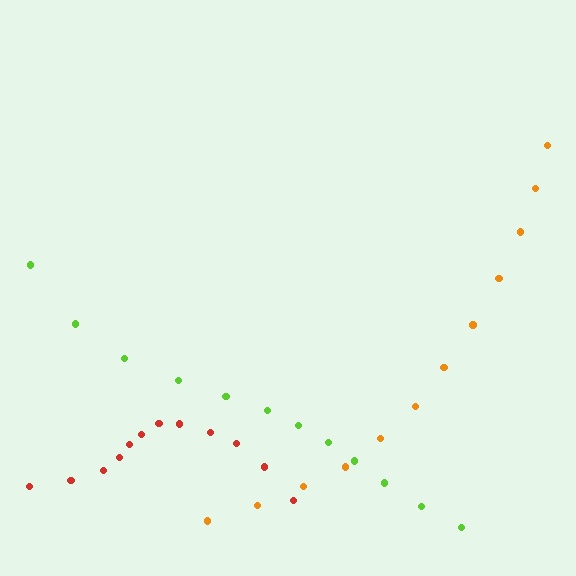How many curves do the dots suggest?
There are 3 distinct paths.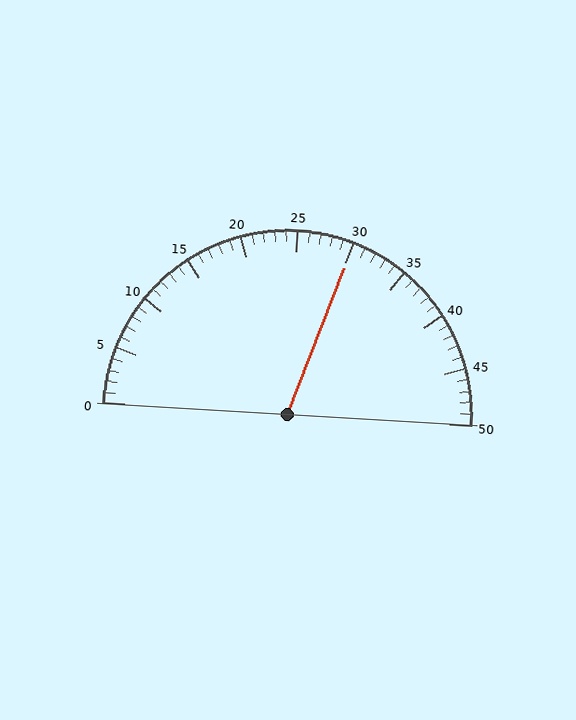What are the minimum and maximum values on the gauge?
The gauge ranges from 0 to 50.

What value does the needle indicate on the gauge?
The needle indicates approximately 30.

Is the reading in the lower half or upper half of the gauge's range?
The reading is in the upper half of the range (0 to 50).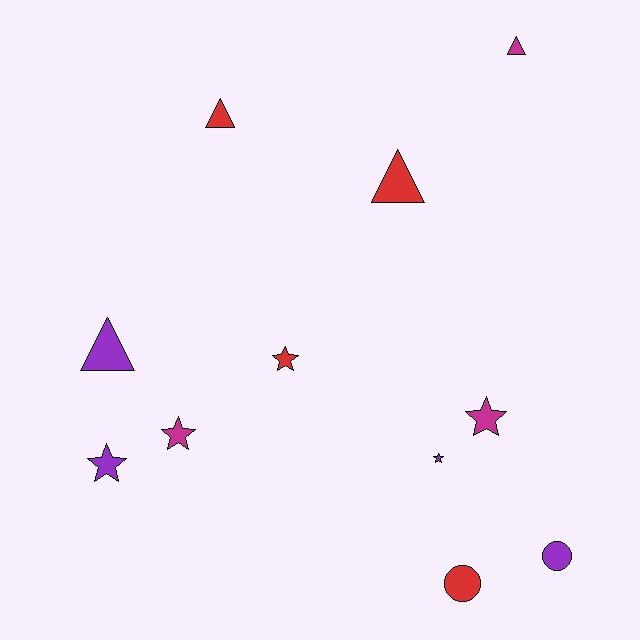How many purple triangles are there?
There is 1 purple triangle.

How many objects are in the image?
There are 11 objects.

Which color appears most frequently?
Purple, with 4 objects.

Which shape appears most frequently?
Star, with 5 objects.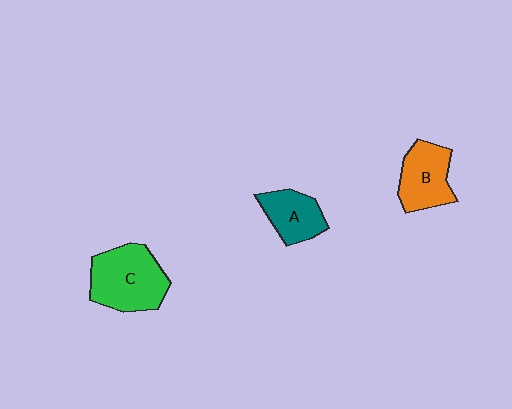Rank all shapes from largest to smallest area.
From largest to smallest: C (green), B (orange), A (teal).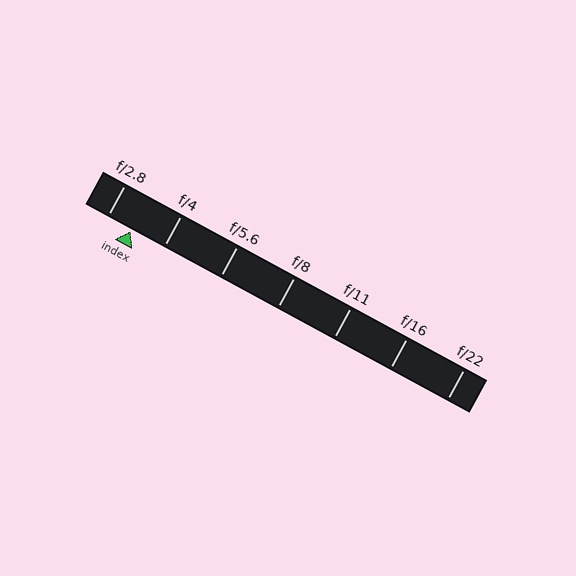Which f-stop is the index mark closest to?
The index mark is closest to f/2.8.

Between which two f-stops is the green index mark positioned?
The index mark is between f/2.8 and f/4.